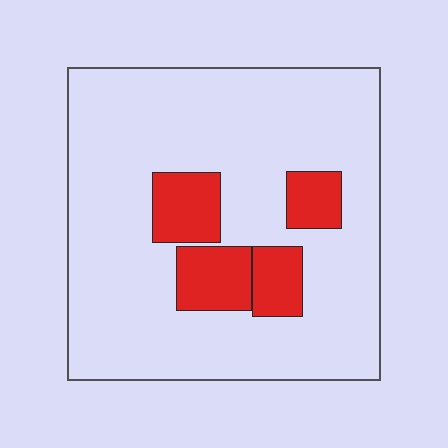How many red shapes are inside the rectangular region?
4.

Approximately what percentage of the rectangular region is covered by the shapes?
Approximately 15%.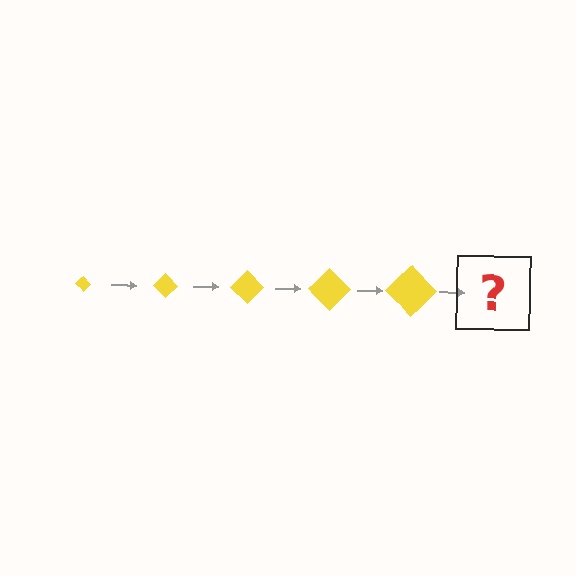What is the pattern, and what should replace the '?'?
The pattern is that the diamond gets progressively larger each step. The '?' should be a yellow diamond, larger than the previous one.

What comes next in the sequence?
The next element should be a yellow diamond, larger than the previous one.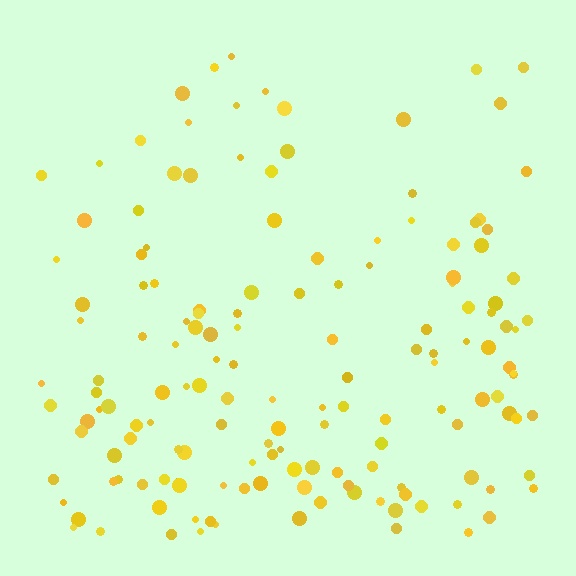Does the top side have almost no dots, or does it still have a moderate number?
Still a moderate number, just noticeably fewer than the bottom.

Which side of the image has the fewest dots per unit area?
The top.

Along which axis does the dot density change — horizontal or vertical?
Vertical.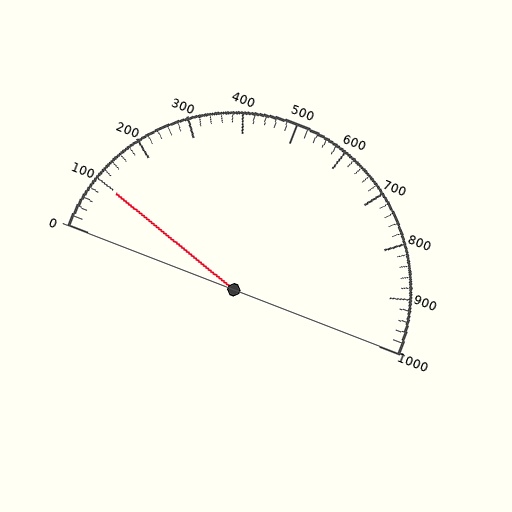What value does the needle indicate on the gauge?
The needle indicates approximately 100.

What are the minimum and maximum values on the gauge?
The gauge ranges from 0 to 1000.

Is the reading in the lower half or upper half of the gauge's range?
The reading is in the lower half of the range (0 to 1000).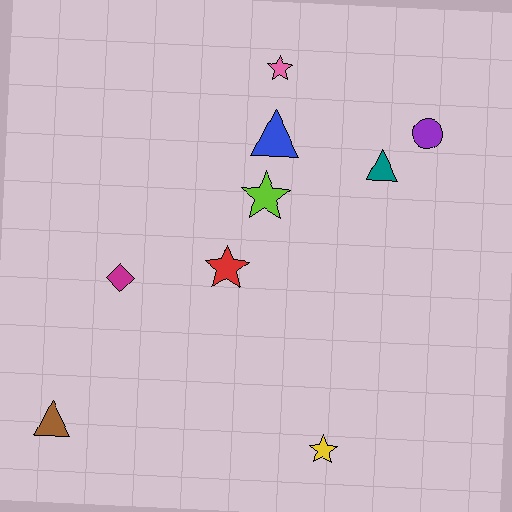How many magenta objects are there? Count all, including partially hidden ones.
There is 1 magenta object.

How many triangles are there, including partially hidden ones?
There are 3 triangles.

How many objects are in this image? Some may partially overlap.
There are 9 objects.